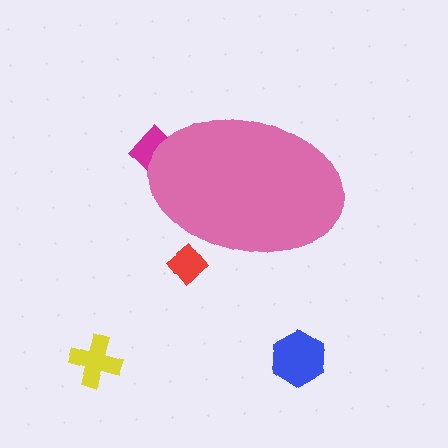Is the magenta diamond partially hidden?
Yes, the magenta diamond is partially hidden behind the pink ellipse.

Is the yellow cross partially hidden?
No, the yellow cross is fully visible.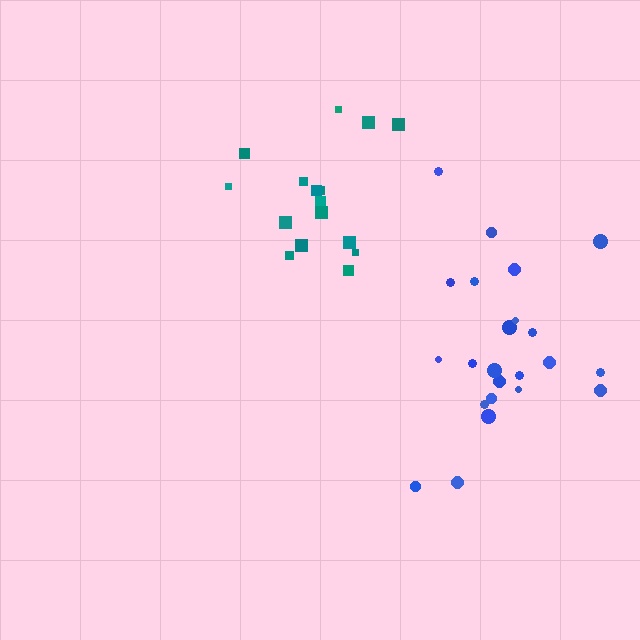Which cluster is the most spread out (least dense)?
Blue.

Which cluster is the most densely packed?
Teal.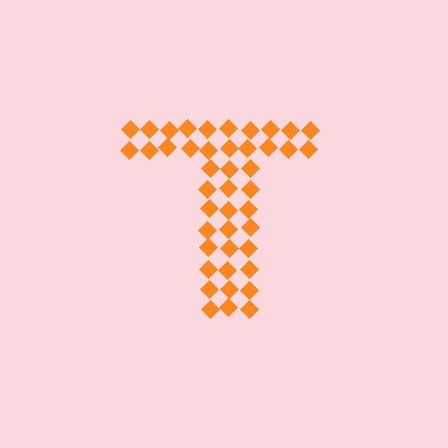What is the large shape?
The large shape is the letter T.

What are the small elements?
The small elements are diamonds.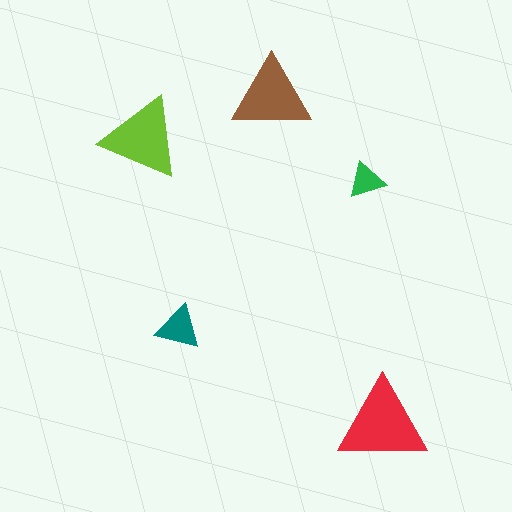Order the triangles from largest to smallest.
the red one, the lime one, the brown one, the teal one, the green one.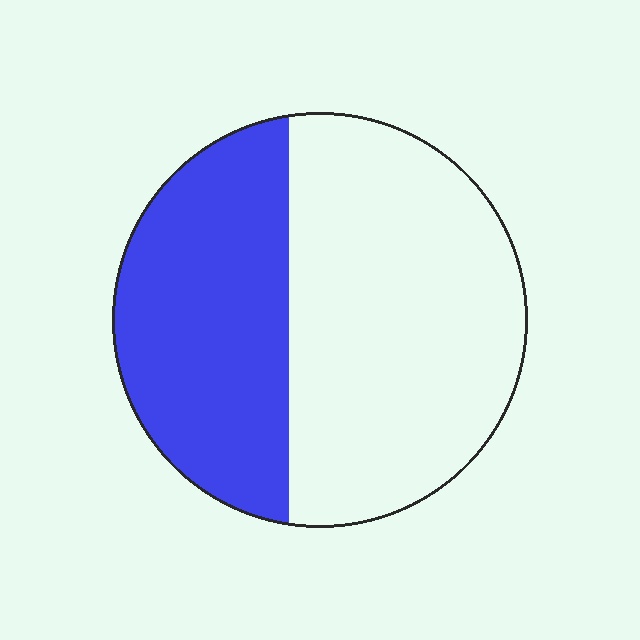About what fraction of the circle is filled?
About two fifths (2/5).